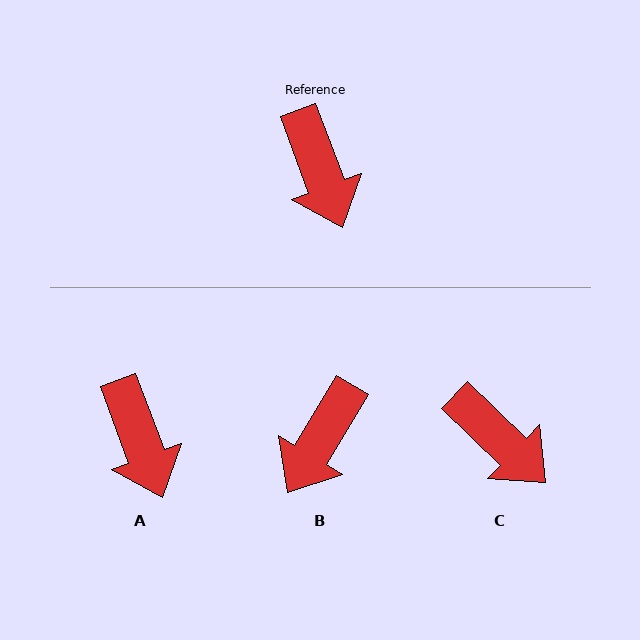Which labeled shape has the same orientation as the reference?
A.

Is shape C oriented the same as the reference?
No, it is off by about 25 degrees.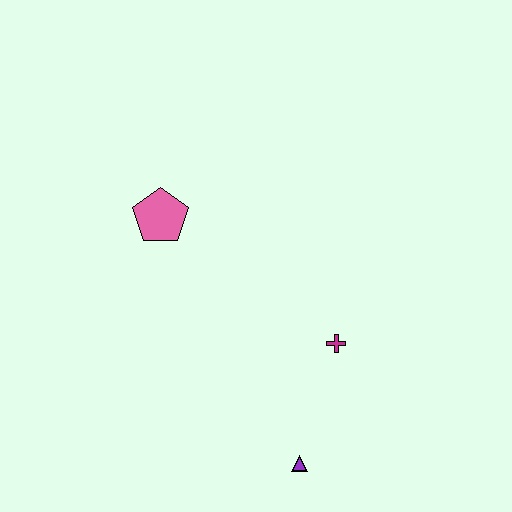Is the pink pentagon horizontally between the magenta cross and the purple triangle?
No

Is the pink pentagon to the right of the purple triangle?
No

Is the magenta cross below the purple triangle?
No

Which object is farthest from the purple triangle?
The pink pentagon is farthest from the purple triangle.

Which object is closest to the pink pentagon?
The magenta cross is closest to the pink pentagon.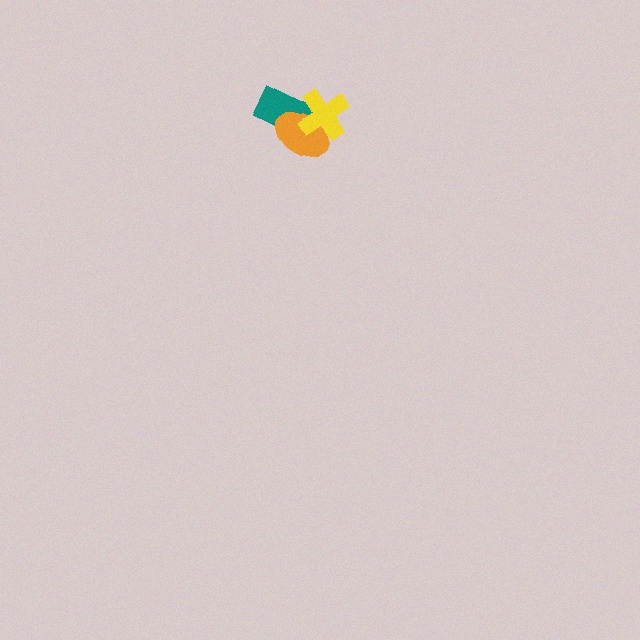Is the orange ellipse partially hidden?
Yes, it is partially covered by another shape.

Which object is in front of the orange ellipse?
The yellow cross is in front of the orange ellipse.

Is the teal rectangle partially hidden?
Yes, it is partially covered by another shape.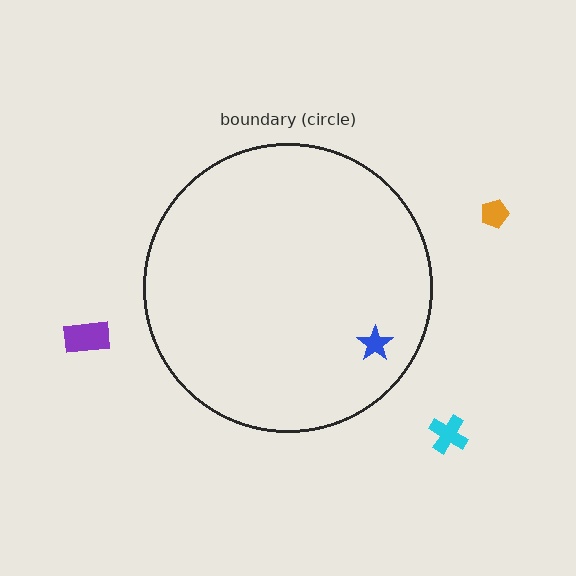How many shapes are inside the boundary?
1 inside, 3 outside.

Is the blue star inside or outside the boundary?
Inside.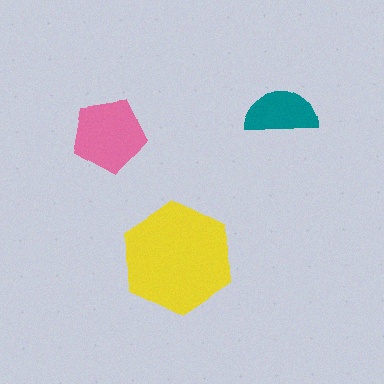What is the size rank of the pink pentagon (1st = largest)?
2nd.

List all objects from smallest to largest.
The teal semicircle, the pink pentagon, the yellow hexagon.